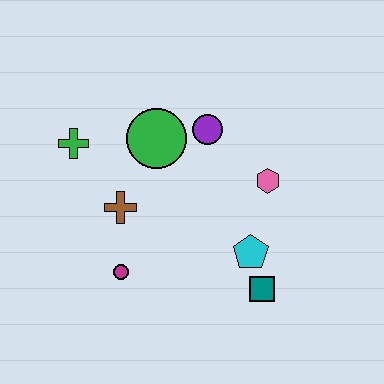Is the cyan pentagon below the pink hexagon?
Yes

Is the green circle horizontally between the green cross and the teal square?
Yes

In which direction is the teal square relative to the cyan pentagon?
The teal square is below the cyan pentagon.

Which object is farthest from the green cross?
The teal square is farthest from the green cross.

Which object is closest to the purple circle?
The green circle is closest to the purple circle.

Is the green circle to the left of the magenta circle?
No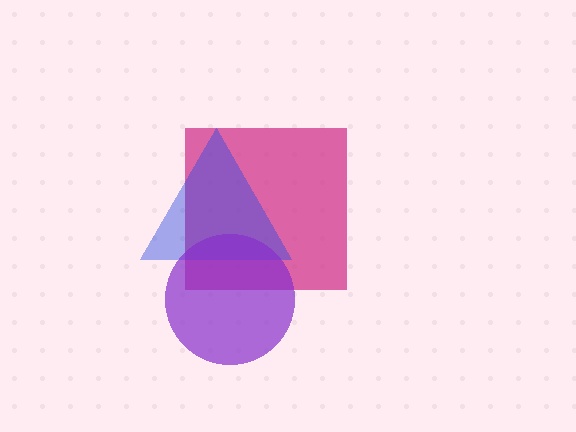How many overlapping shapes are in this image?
There are 3 overlapping shapes in the image.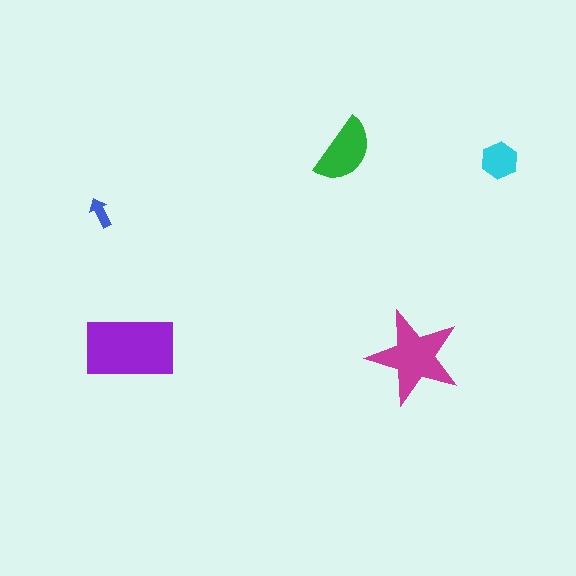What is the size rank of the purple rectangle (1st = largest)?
1st.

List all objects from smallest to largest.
The blue arrow, the cyan hexagon, the green semicircle, the magenta star, the purple rectangle.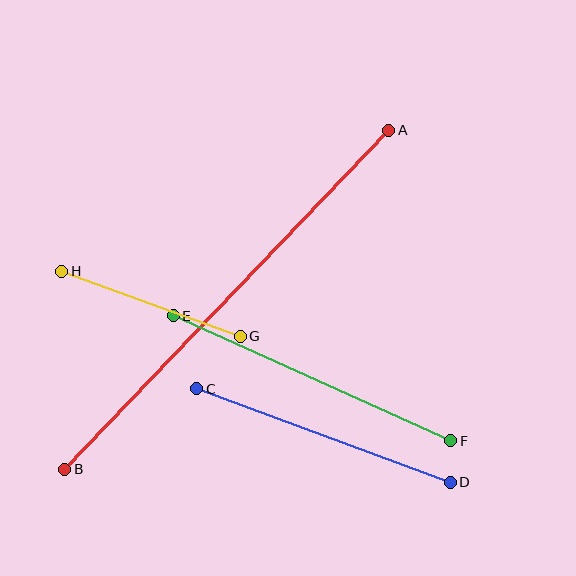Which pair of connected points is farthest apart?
Points A and B are farthest apart.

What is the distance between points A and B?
The distance is approximately 469 pixels.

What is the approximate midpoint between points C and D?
The midpoint is at approximately (324, 436) pixels.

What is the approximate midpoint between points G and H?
The midpoint is at approximately (151, 304) pixels.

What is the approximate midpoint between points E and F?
The midpoint is at approximately (312, 378) pixels.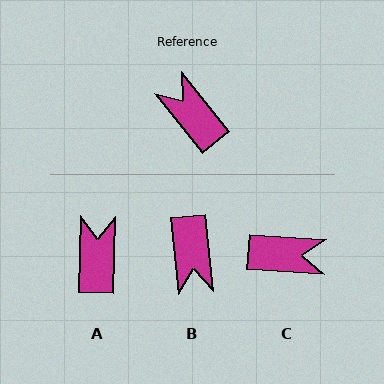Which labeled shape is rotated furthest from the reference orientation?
B, about 147 degrees away.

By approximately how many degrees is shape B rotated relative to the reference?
Approximately 147 degrees counter-clockwise.